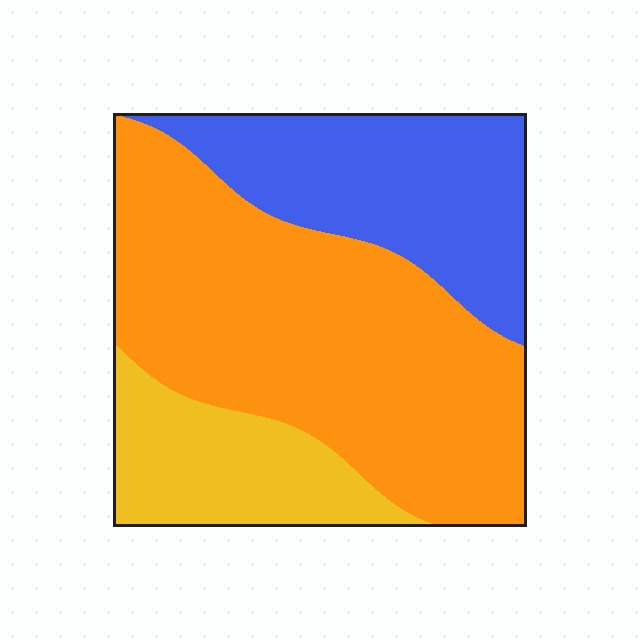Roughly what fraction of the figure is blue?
Blue covers about 30% of the figure.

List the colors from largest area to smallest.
From largest to smallest: orange, blue, yellow.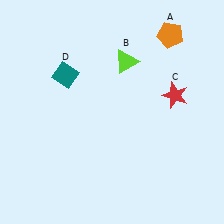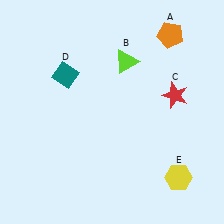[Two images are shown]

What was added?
A yellow hexagon (E) was added in Image 2.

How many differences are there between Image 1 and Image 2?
There is 1 difference between the two images.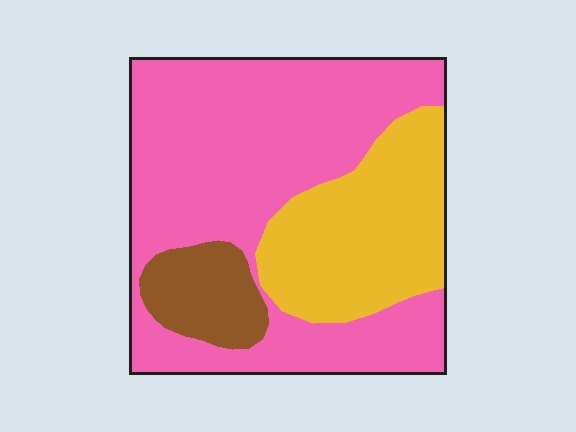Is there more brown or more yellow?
Yellow.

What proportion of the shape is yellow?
Yellow covers about 30% of the shape.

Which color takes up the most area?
Pink, at roughly 60%.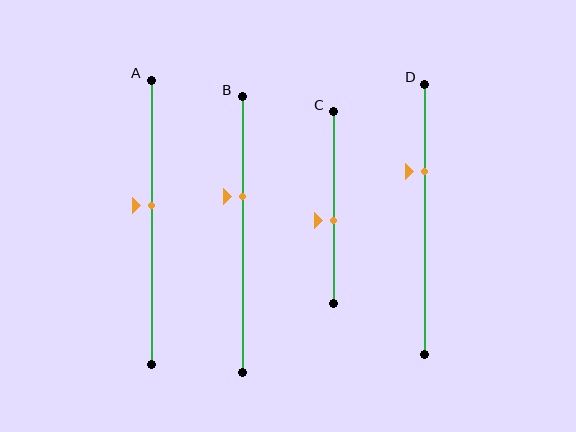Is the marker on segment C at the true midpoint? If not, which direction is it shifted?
No, the marker on segment C is shifted downward by about 7% of the segment length.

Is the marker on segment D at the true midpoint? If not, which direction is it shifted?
No, the marker on segment D is shifted upward by about 18% of the segment length.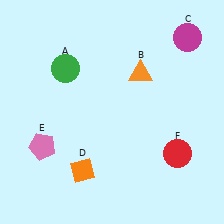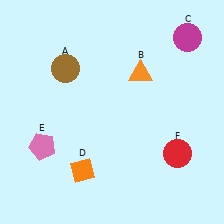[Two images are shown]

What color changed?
The circle (A) changed from green in Image 1 to brown in Image 2.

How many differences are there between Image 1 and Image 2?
There is 1 difference between the two images.